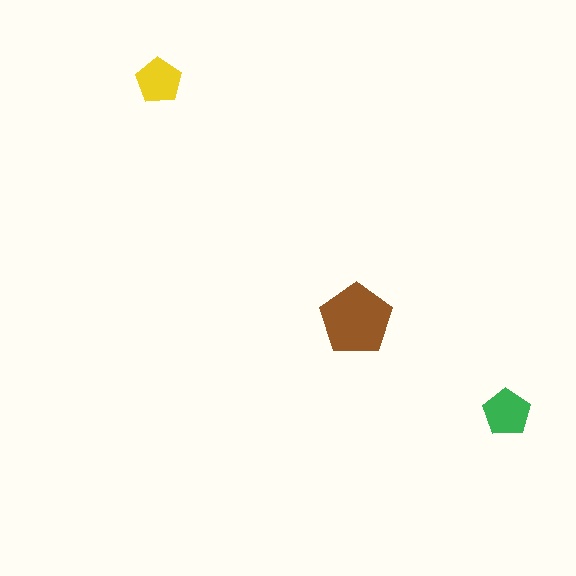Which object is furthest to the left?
The yellow pentagon is leftmost.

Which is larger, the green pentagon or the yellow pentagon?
The green one.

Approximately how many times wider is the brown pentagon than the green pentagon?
About 1.5 times wider.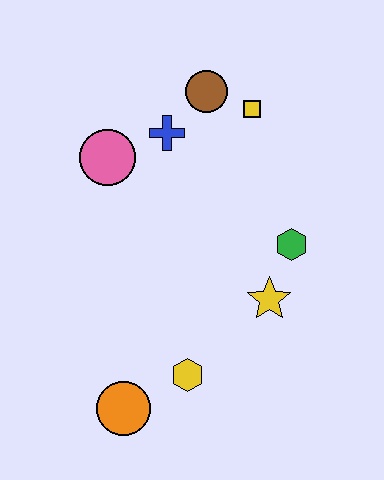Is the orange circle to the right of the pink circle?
Yes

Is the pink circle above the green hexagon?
Yes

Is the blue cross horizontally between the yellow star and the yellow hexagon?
No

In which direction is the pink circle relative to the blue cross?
The pink circle is to the left of the blue cross.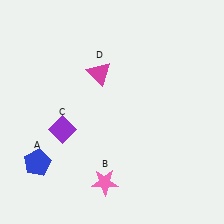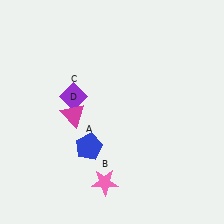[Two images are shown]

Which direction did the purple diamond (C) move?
The purple diamond (C) moved up.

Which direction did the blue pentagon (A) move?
The blue pentagon (A) moved right.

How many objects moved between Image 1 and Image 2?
3 objects moved between the two images.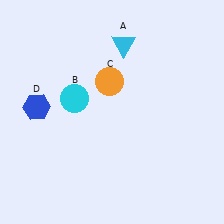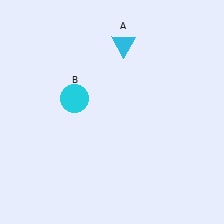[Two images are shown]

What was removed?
The orange circle (C), the blue hexagon (D) were removed in Image 2.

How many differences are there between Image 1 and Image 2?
There are 2 differences between the two images.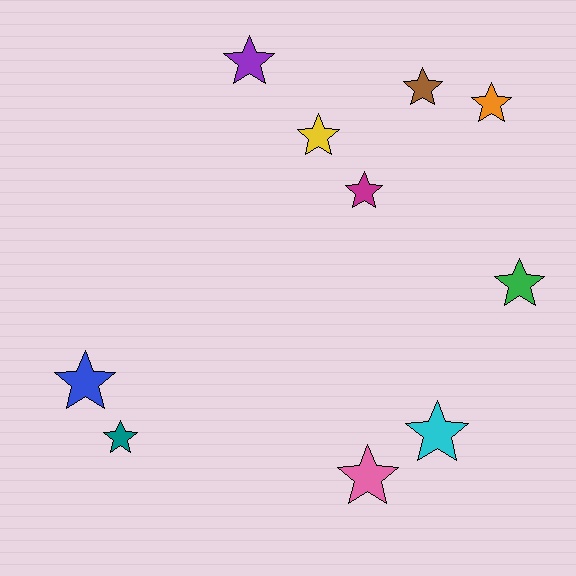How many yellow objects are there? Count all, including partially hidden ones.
There is 1 yellow object.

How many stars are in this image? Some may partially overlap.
There are 10 stars.